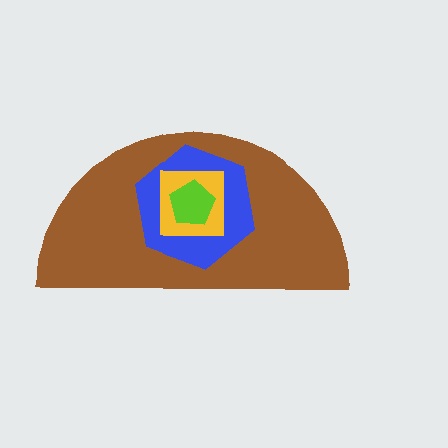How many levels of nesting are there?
4.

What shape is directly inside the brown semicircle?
The blue hexagon.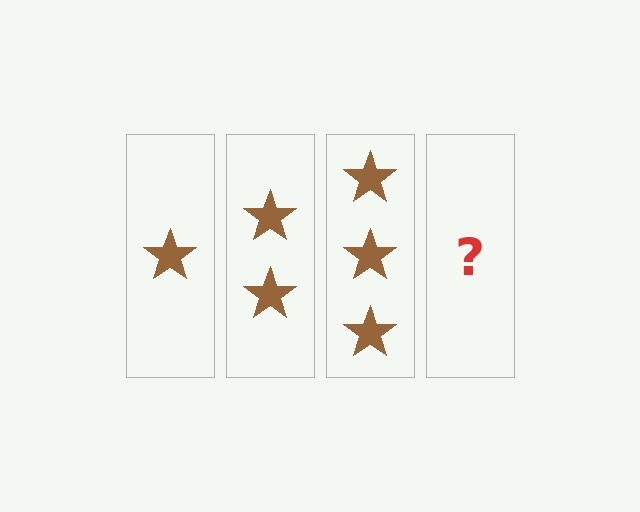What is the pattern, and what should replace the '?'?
The pattern is that each step adds one more star. The '?' should be 4 stars.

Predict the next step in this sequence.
The next step is 4 stars.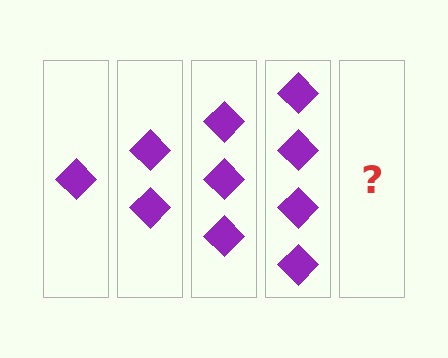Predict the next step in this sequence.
The next step is 5 diamonds.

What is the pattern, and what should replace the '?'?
The pattern is that each step adds one more diamond. The '?' should be 5 diamonds.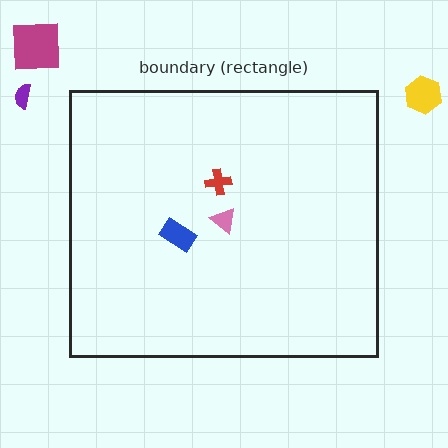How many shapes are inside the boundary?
3 inside, 3 outside.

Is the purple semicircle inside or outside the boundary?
Outside.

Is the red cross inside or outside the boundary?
Inside.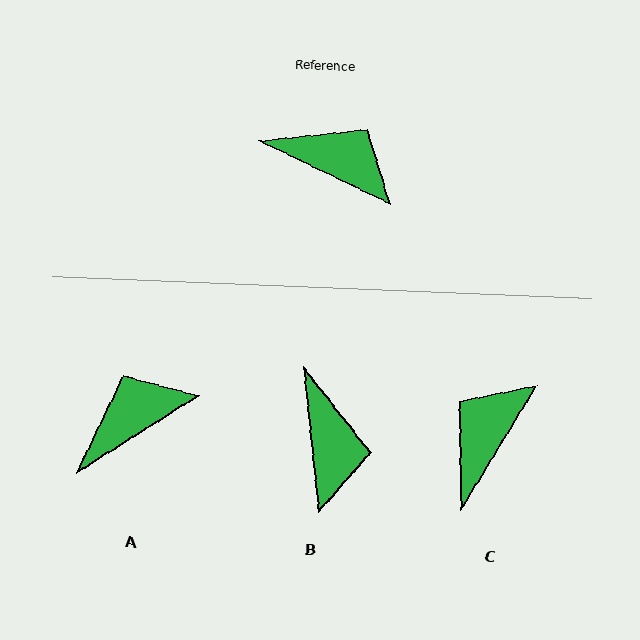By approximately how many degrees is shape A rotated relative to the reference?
Approximately 58 degrees counter-clockwise.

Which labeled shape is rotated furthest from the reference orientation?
C, about 85 degrees away.